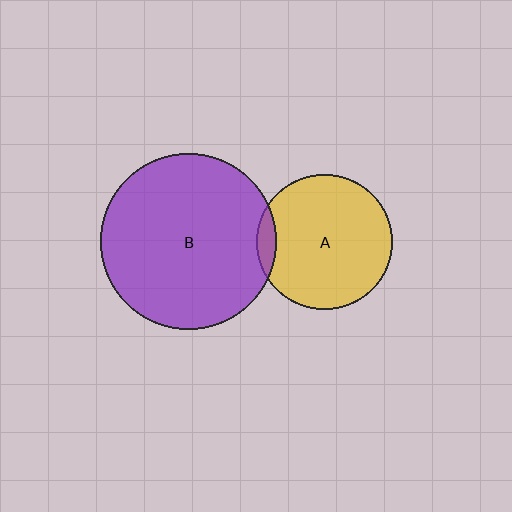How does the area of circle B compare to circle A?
Approximately 1.7 times.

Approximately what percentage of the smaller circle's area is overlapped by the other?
Approximately 5%.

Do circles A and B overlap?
Yes.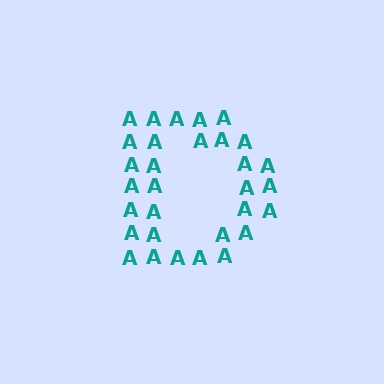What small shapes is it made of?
It is made of small letter A's.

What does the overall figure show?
The overall figure shows the letter D.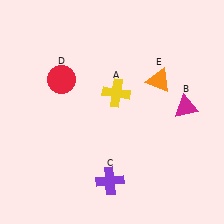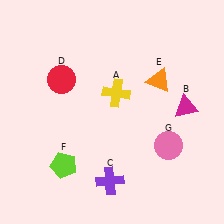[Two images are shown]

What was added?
A lime pentagon (F), a pink circle (G) were added in Image 2.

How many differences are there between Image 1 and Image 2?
There are 2 differences between the two images.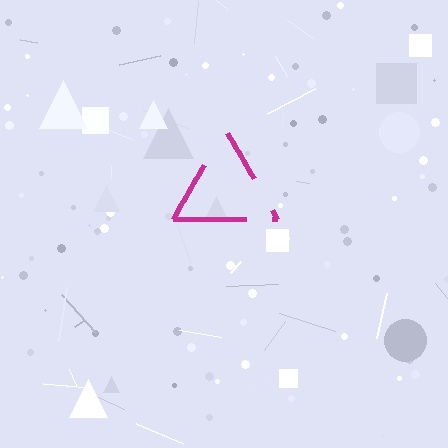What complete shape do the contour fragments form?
The contour fragments form a triangle.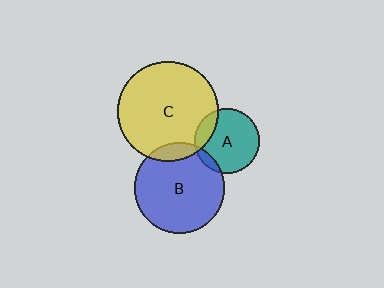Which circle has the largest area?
Circle C (yellow).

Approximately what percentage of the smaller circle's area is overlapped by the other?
Approximately 10%.